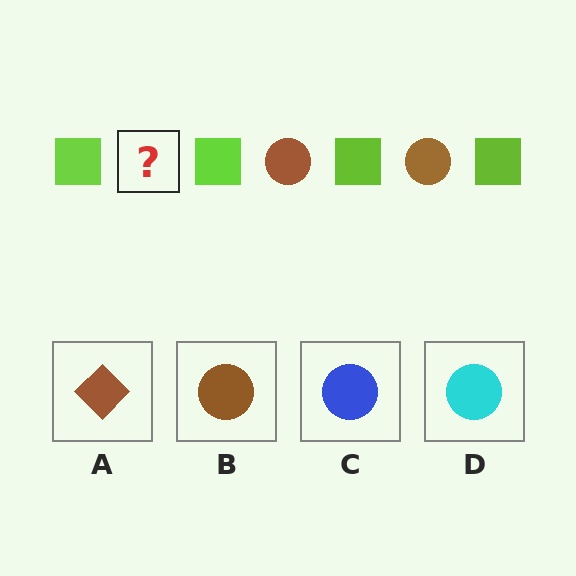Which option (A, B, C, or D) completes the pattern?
B.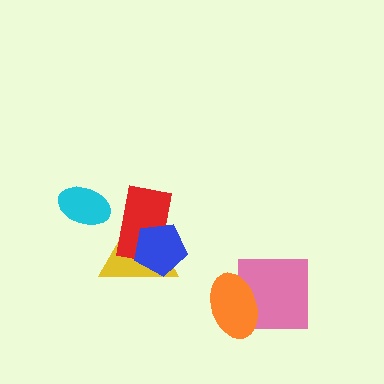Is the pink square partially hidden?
Yes, it is partially covered by another shape.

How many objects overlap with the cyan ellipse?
0 objects overlap with the cyan ellipse.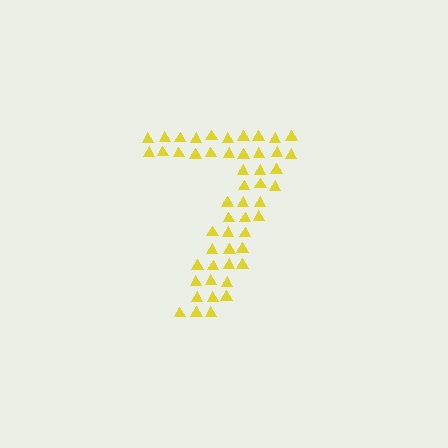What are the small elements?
The small elements are triangles.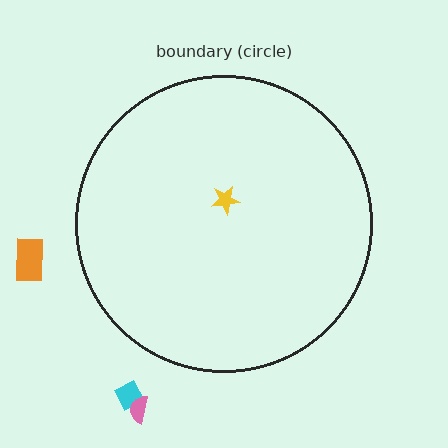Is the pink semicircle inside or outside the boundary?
Outside.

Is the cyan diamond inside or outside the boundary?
Outside.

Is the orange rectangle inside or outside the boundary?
Outside.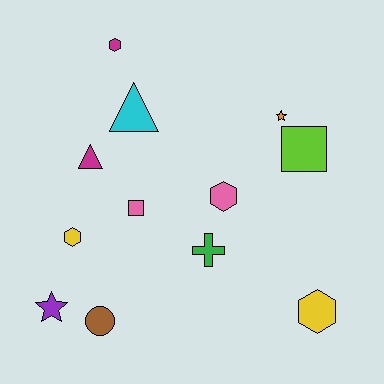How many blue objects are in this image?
There are no blue objects.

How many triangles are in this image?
There are 2 triangles.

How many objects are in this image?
There are 12 objects.